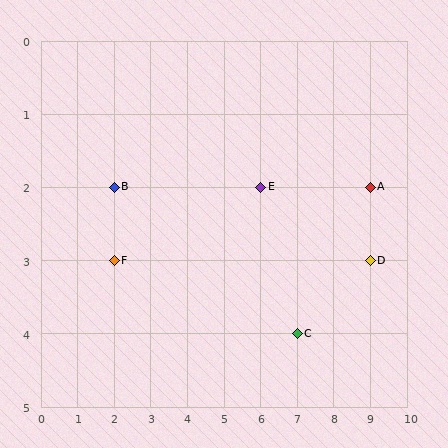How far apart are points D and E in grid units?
Points D and E are 3 columns and 1 row apart (about 3.2 grid units diagonally).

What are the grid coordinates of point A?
Point A is at grid coordinates (9, 2).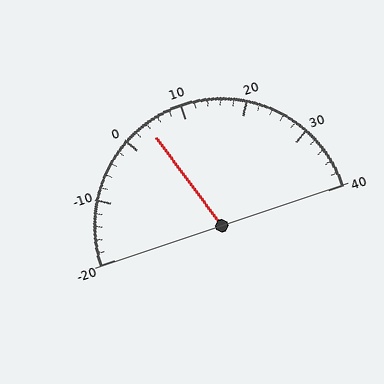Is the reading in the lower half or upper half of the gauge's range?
The reading is in the lower half of the range (-20 to 40).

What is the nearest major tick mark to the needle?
The nearest major tick mark is 0.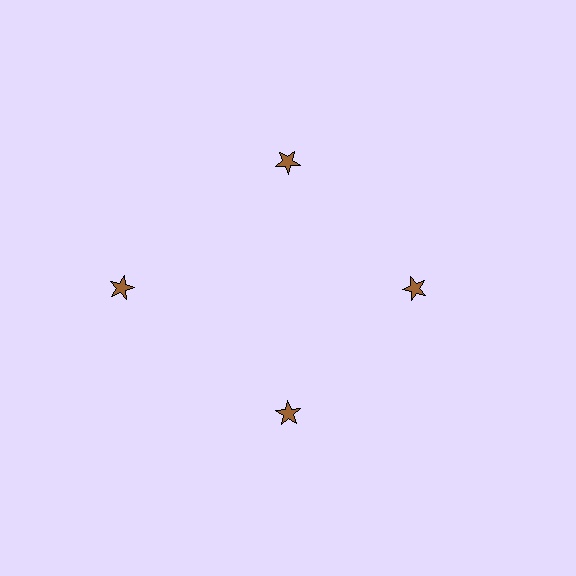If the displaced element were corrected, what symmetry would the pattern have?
It would have 4-fold rotational symmetry — the pattern would map onto itself every 90 degrees.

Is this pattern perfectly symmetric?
No. The 4 brown stars are arranged in a ring, but one element near the 9 o'clock position is pushed outward from the center, breaking the 4-fold rotational symmetry.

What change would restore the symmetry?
The symmetry would be restored by moving it inward, back onto the ring so that all 4 stars sit at equal angles and equal distance from the center.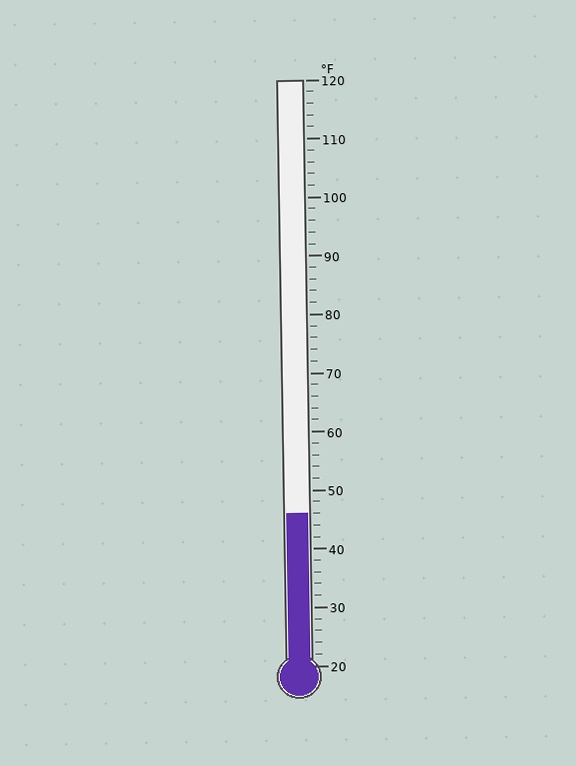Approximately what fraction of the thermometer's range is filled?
The thermometer is filled to approximately 25% of its range.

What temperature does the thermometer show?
The thermometer shows approximately 46°F.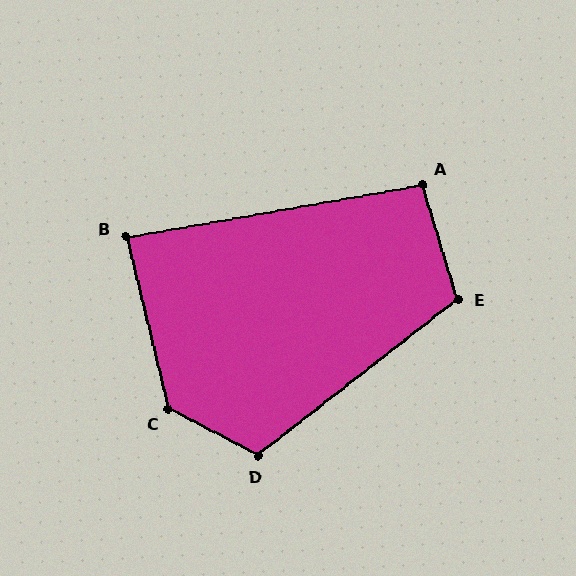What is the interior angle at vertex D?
Approximately 115 degrees (obtuse).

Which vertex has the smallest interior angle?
B, at approximately 86 degrees.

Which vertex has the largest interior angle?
C, at approximately 131 degrees.